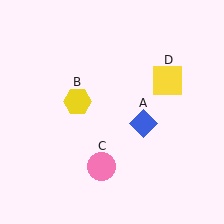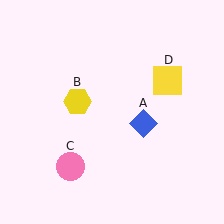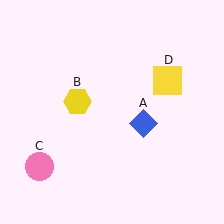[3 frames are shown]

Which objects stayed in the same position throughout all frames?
Blue diamond (object A) and yellow hexagon (object B) and yellow square (object D) remained stationary.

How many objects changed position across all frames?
1 object changed position: pink circle (object C).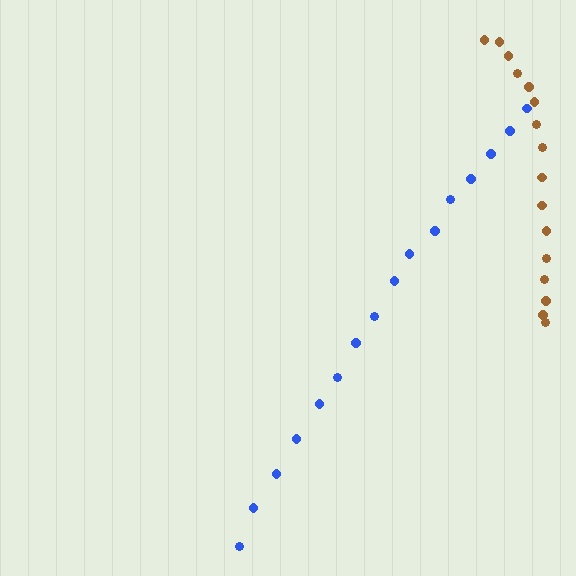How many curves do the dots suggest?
There are 2 distinct paths.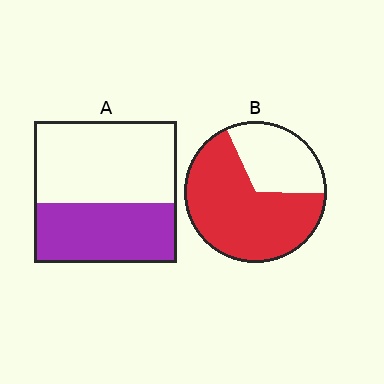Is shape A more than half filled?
No.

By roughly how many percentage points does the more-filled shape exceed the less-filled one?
By roughly 25 percentage points (B over A).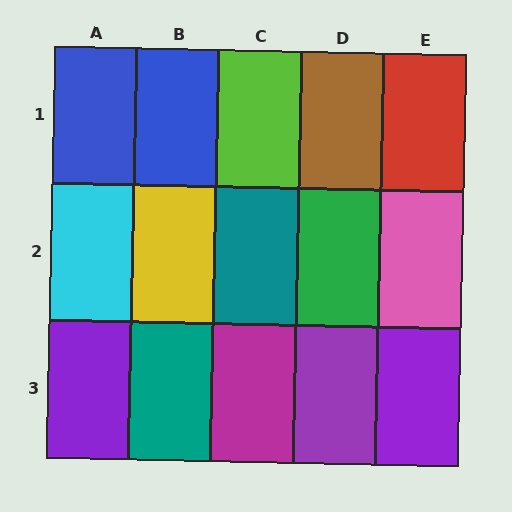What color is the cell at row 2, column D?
Green.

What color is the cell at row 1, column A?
Blue.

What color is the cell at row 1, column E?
Red.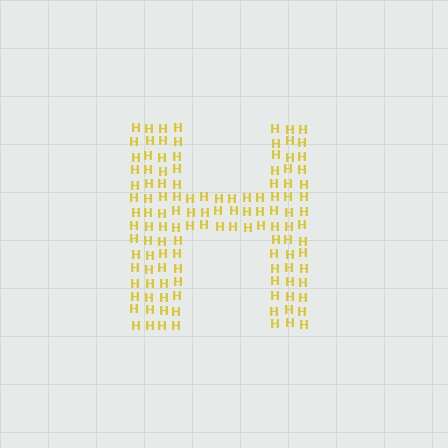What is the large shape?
The large shape is the letter H.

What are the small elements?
The small elements are letter H's.